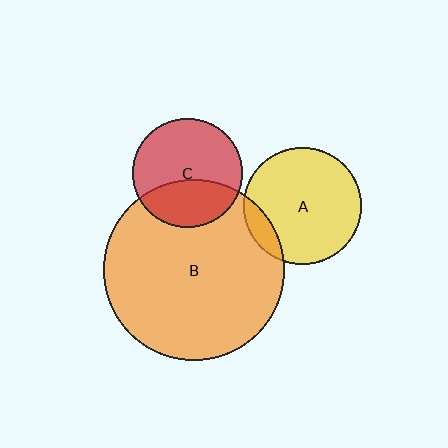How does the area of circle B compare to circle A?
Approximately 2.4 times.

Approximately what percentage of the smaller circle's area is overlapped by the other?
Approximately 35%.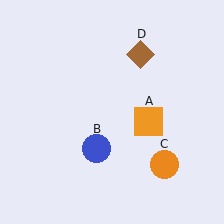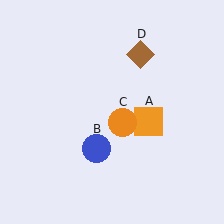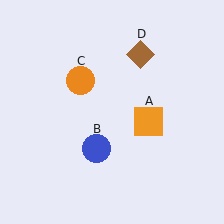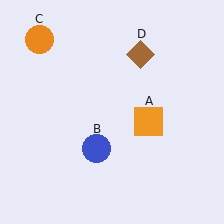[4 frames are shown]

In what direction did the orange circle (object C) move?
The orange circle (object C) moved up and to the left.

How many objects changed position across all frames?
1 object changed position: orange circle (object C).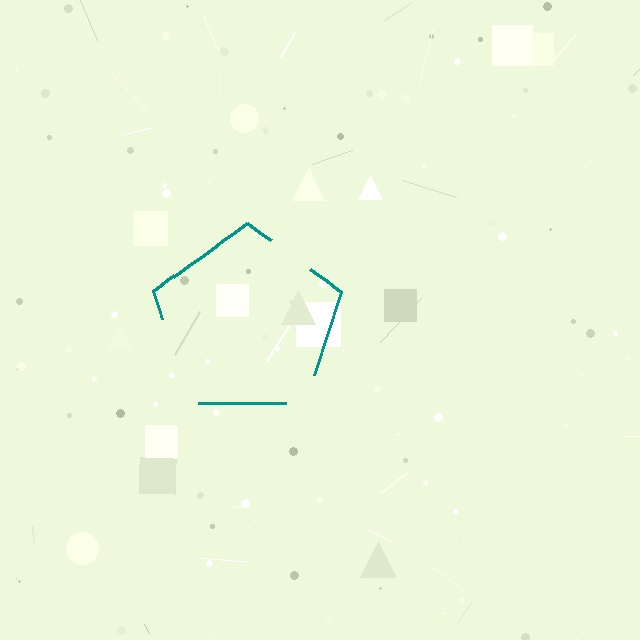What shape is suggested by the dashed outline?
The dashed outline suggests a pentagon.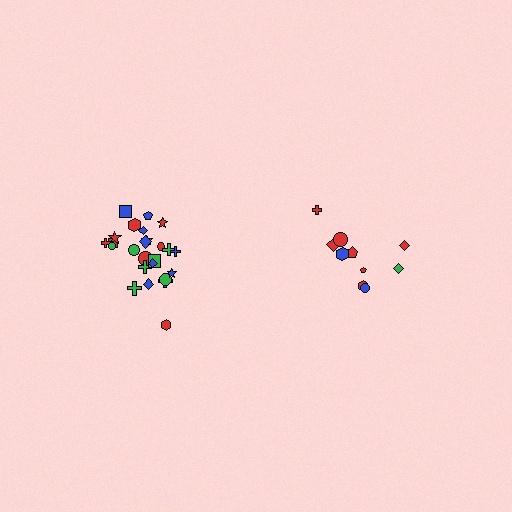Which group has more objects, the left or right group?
The left group.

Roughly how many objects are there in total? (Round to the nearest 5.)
Roughly 35 objects in total.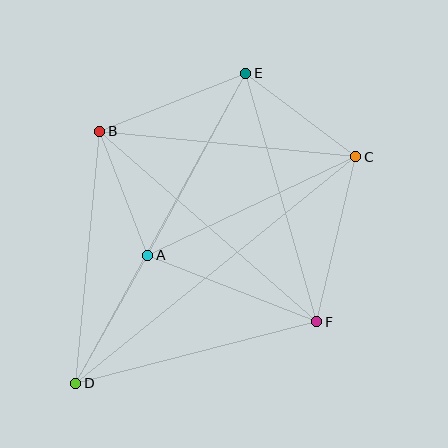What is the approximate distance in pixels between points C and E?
The distance between C and E is approximately 138 pixels.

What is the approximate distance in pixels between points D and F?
The distance between D and F is approximately 249 pixels.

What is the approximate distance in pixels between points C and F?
The distance between C and F is approximately 170 pixels.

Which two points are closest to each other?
Points A and B are closest to each other.